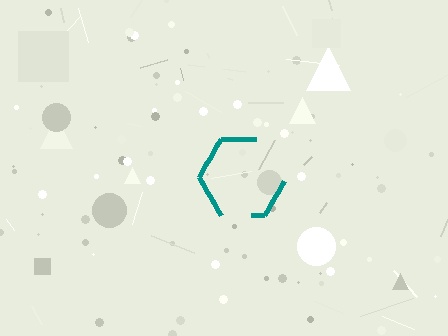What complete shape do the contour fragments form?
The contour fragments form a hexagon.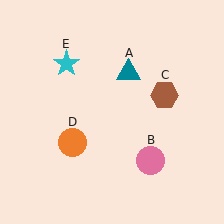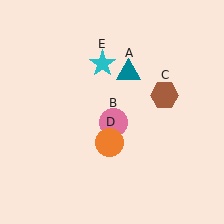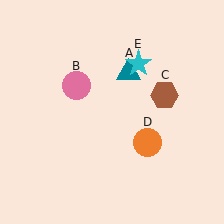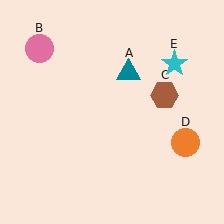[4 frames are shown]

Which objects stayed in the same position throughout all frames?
Teal triangle (object A) and brown hexagon (object C) remained stationary.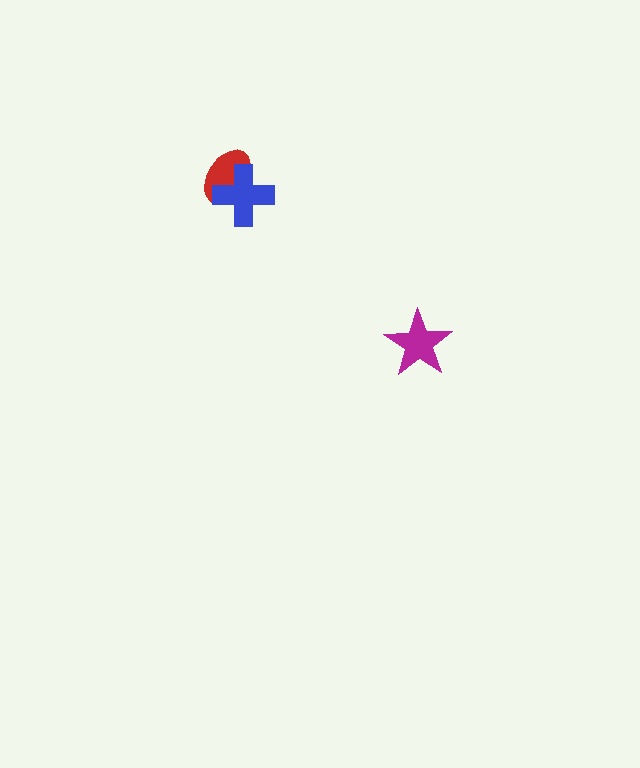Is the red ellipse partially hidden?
Yes, it is partially covered by another shape.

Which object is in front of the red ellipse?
The blue cross is in front of the red ellipse.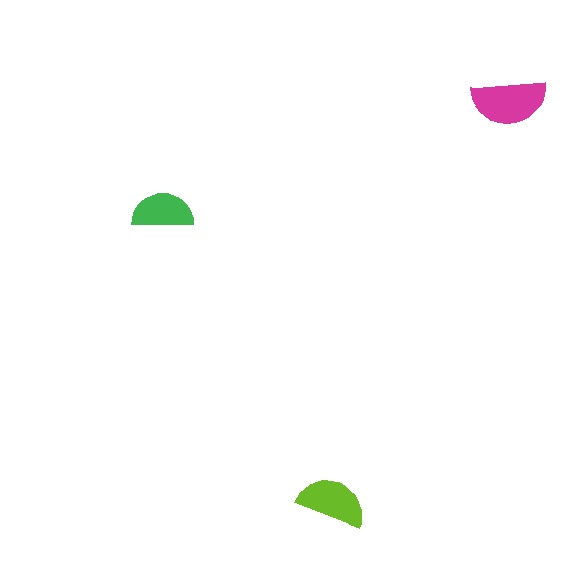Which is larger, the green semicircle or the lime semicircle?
The lime one.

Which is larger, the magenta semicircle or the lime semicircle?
The magenta one.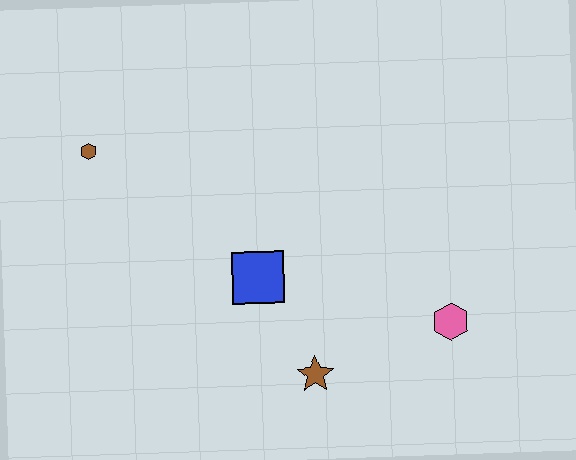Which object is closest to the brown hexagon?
The blue square is closest to the brown hexagon.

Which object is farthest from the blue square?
The brown hexagon is farthest from the blue square.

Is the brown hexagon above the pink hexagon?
Yes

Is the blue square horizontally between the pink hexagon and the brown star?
No